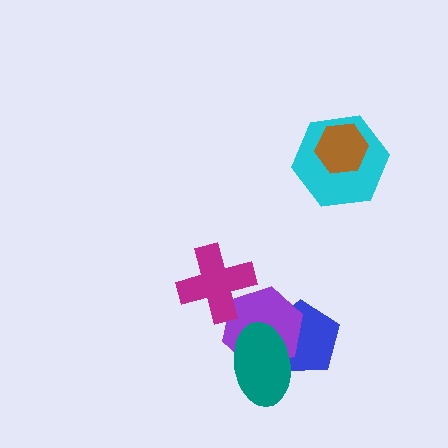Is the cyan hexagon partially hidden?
Yes, it is partially covered by another shape.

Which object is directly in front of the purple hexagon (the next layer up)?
The magenta cross is directly in front of the purple hexagon.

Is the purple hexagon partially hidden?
Yes, it is partially covered by another shape.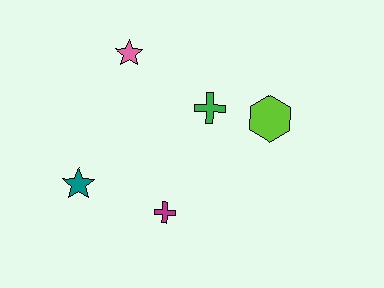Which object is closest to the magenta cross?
The teal star is closest to the magenta cross.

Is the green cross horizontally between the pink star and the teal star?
No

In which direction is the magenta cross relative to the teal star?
The magenta cross is to the right of the teal star.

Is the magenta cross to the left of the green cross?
Yes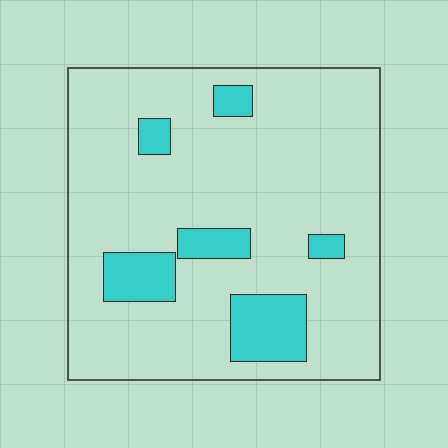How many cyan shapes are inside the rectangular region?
6.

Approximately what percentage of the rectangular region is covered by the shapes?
Approximately 15%.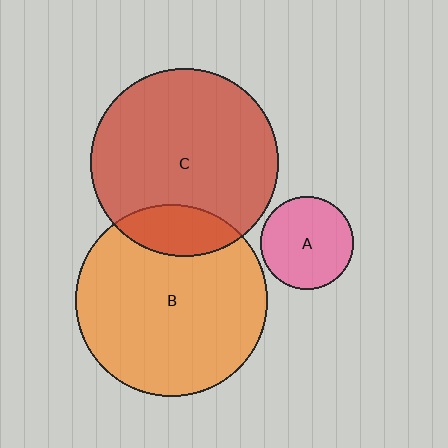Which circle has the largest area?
Circle B (orange).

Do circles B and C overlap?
Yes.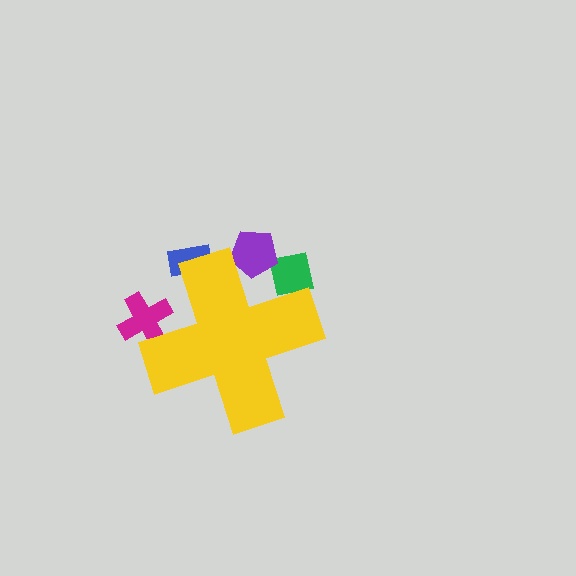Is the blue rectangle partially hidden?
Yes, the blue rectangle is partially hidden behind the yellow cross.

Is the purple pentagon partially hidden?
Yes, the purple pentagon is partially hidden behind the yellow cross.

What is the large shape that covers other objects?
A yellow cross.